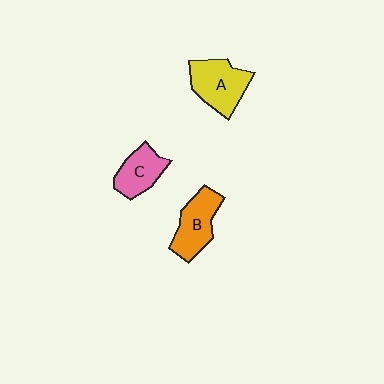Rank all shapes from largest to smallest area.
From largest to smallest: A (yellow), B (orange), C (pink).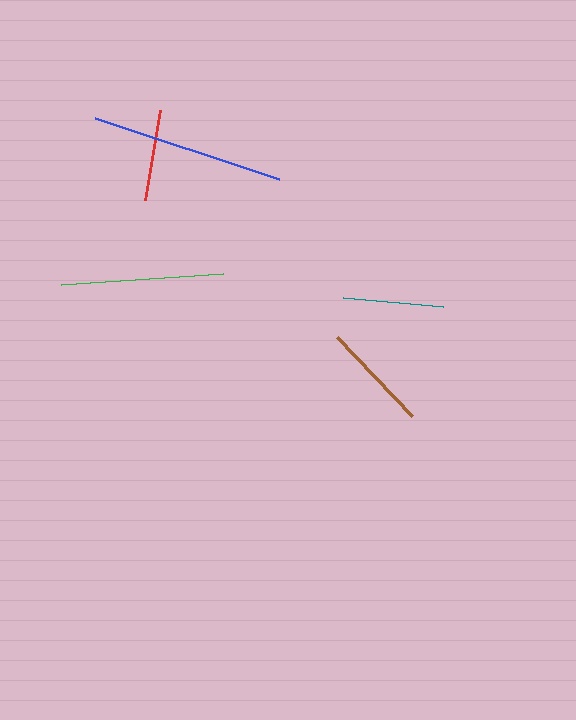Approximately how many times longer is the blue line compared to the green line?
The blue line is approximately 1.2 times the length of the green line.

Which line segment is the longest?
The blue line is the longest at approximately 194 pixels.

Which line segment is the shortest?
The red line is the shortest at approximately 91 pixels.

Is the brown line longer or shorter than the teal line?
The brown line is longer than the teal line.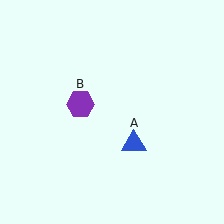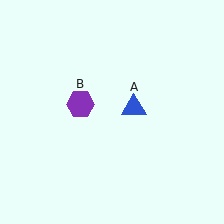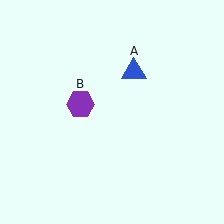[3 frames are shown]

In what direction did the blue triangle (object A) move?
The blue triangle (object A) moved up.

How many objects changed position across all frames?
1 object changed position: blue triangle (object A).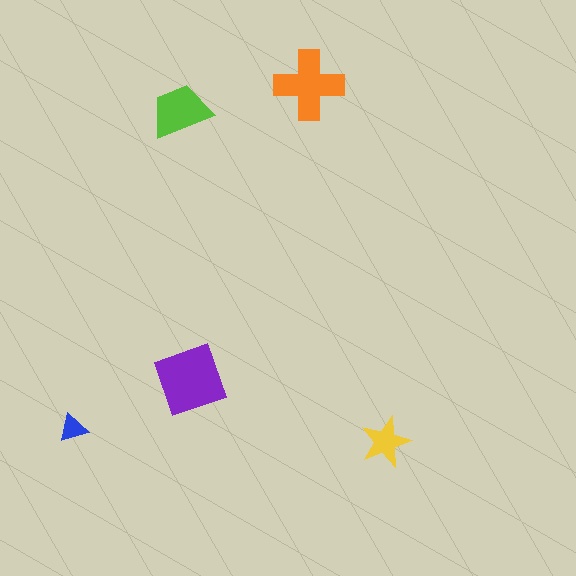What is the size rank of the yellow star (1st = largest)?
4th.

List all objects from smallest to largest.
The blue triangle, the yellow star, the lime trapezoid, the orange cross, the purple diamond.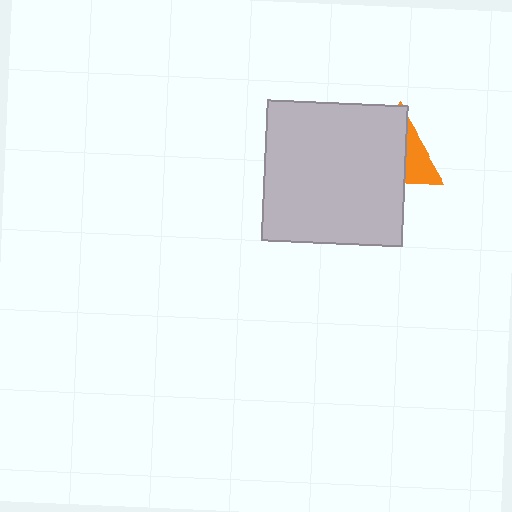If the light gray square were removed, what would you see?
You would see the complete orange triangle.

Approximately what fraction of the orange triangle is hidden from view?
Roughly 65% of the orange triangle is hidden behind the light gray square.